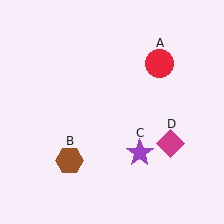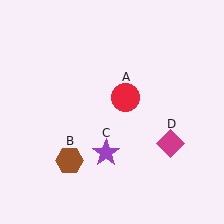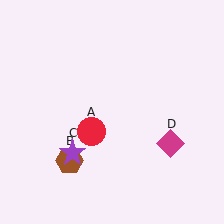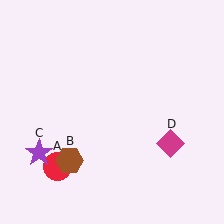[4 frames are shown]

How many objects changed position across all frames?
2 objects changed position: red circle (object A), purple star (object C).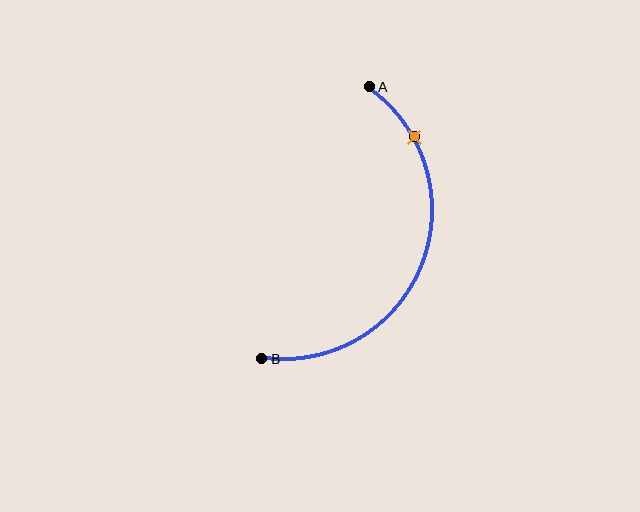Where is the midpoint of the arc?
The arc midpoint is the point on the curve farthest from the straight line joining A and B. It sits to the right of that line.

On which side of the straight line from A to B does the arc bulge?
The arc bulges to the right of the straight line connecting A and B.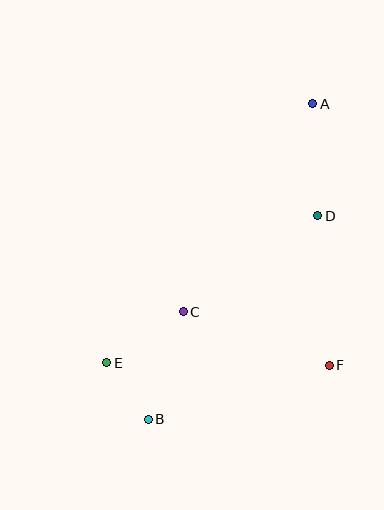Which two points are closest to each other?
Points B and E are closest to each other.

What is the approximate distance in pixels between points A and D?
The distance between A and D is approximately 112 pixels.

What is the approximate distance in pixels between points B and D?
The distance between B and D is approximately 265 pixels.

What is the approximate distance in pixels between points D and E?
The distance between D and E is approximately 257 pixels.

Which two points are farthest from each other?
Points A and B are farthest from each other.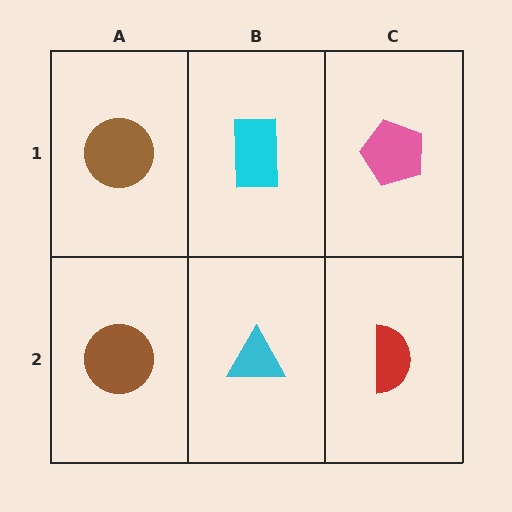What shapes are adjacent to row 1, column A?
A brown circle (row 2, column A), a cyan rectangle (row 1, column B).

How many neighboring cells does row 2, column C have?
2.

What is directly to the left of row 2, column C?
A cyan triangle.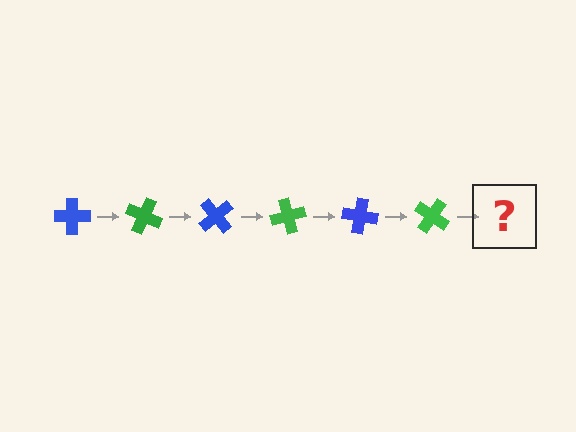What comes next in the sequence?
The next element should be a blue cross, rotated 150 degrees from the start.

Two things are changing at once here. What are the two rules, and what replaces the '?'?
The two rules are that it rotates 25 degrees each step and the color cycles through blue and green. The '?' should be a blue cross, rotated 150 degrees from the start.